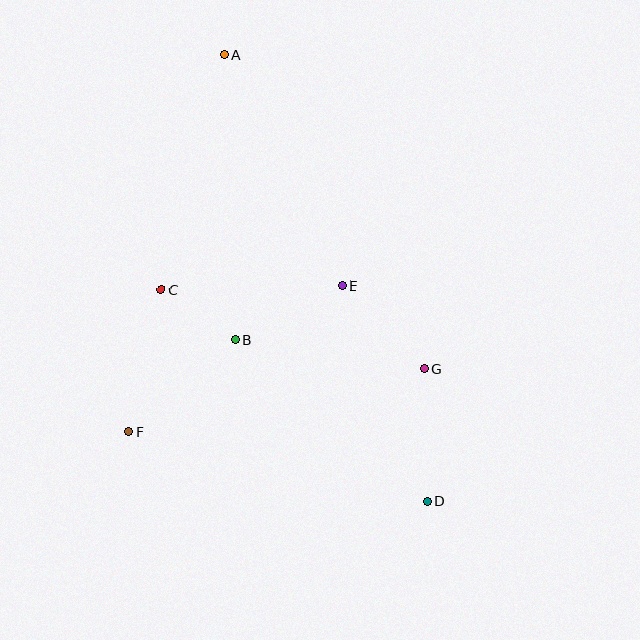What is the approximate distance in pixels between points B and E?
The distance between B and E is approximately 120 pixels.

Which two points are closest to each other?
Points B and C are closest to each other.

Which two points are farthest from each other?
Points A and D are farthest from each other.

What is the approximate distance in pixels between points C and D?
The distance between C and D is approximately 340 pixels.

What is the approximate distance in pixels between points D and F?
The distance between D and F is approximately 306 pixels.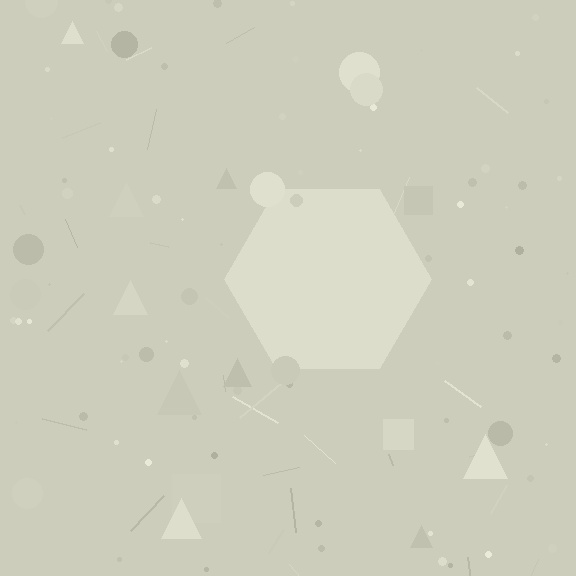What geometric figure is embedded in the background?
A hexagon is embedded in the background.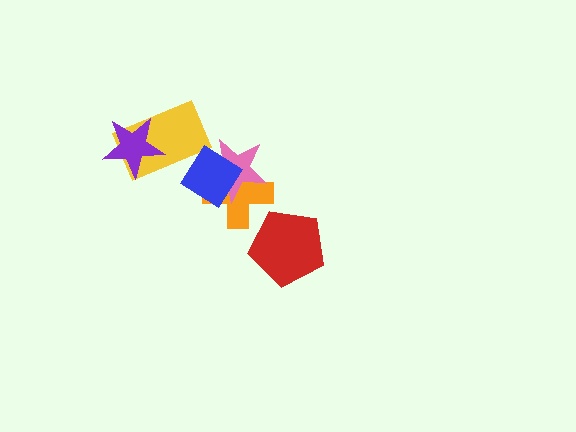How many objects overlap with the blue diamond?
3 objects overlap with the blue diamond.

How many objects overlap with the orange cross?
2 objects overlap with the orange cross.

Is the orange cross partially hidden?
Yes, it is partially covered by another shape.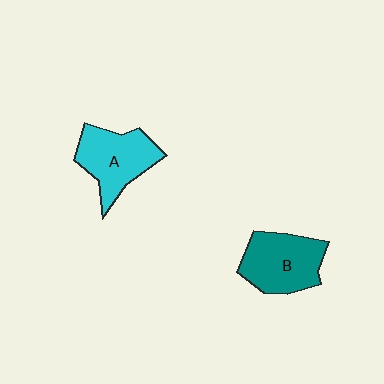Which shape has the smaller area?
Shape A (cyan).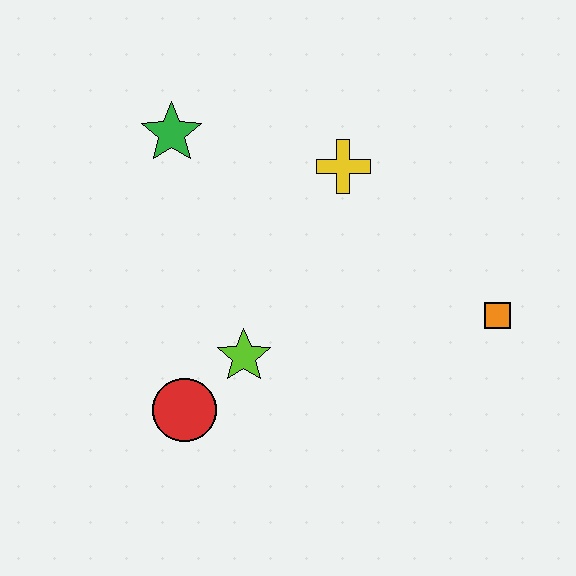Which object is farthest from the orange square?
The green star is farthest from the orange square.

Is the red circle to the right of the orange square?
No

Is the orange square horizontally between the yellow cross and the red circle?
No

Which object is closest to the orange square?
The yellow cross is closest to the orange square.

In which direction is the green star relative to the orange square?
The green star is to the left of the orange square.